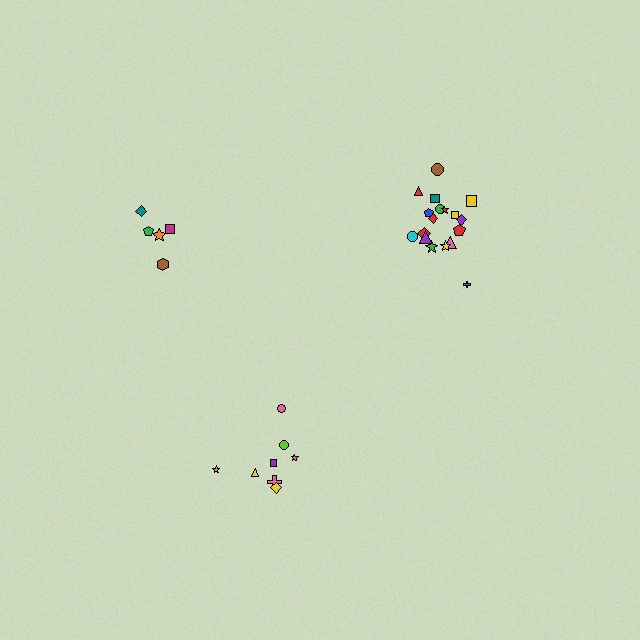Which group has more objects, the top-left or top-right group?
The top-right group.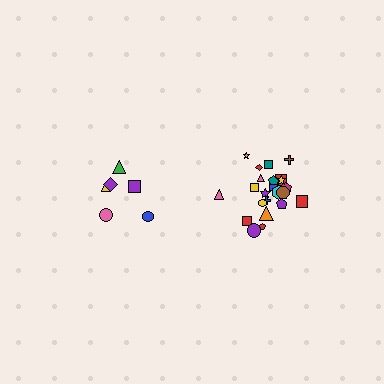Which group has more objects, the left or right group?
The right group.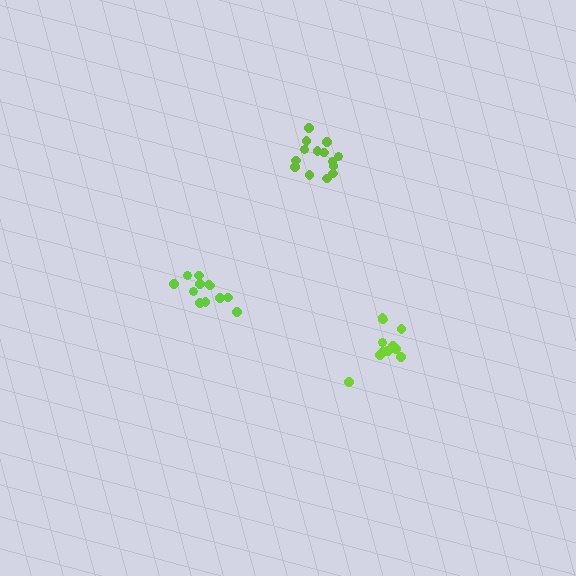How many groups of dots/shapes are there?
There are 3 groups.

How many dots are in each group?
Group 1: 11 dots, Group 2: 12 dots, Group 3: 14 dots (37 total).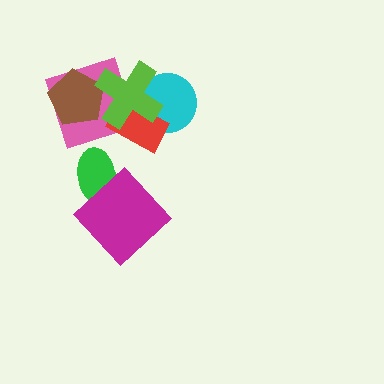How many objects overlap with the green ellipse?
1 object overlaps with the green ellipse.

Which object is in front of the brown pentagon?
The lime cross is in front of the brown pentagon.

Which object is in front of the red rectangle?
The lime cross is in front of the red rectangle.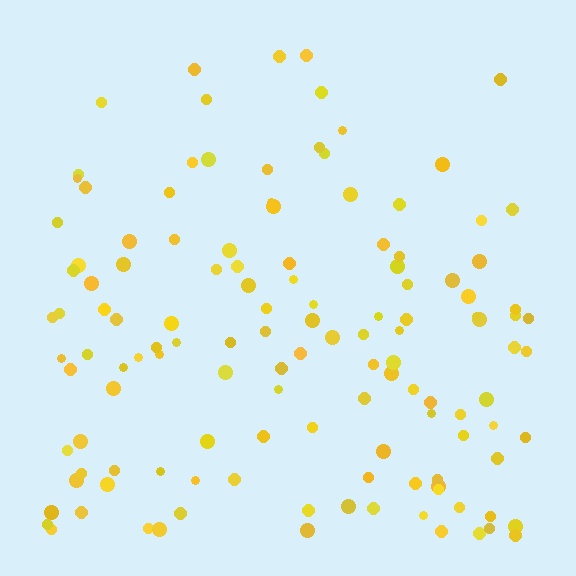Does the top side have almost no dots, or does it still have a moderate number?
Still a moderate number, just noticeably fewer than the bottom.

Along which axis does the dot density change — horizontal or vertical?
Vertical.